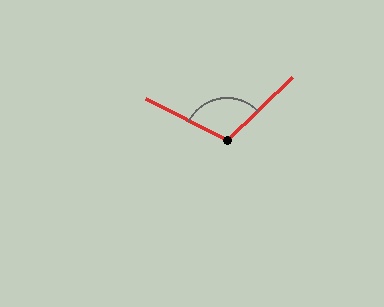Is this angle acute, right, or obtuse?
It is obtuse.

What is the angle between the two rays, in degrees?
Approximately 109 degrees.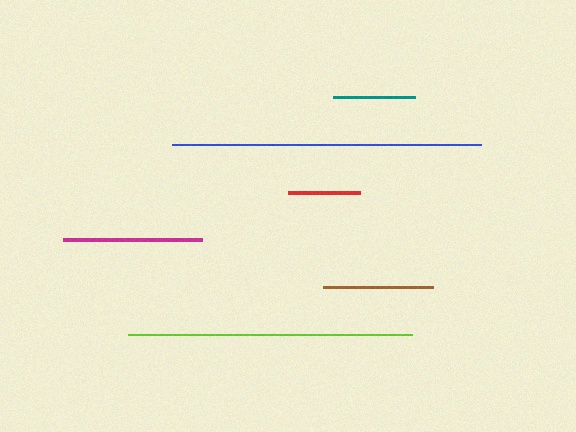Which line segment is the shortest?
The red line is the shortest at approximately 72 pixels.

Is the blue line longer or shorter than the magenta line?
The blue line is longer than the magenta line.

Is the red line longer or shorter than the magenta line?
The magenta line is longer than the red line.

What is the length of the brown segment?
The brown segment is approximately 109 pixels long.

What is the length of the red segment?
The red segment is approximately 72 pixels long.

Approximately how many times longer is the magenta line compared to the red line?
The magenta line is approximately 1.9 times the length of the red line.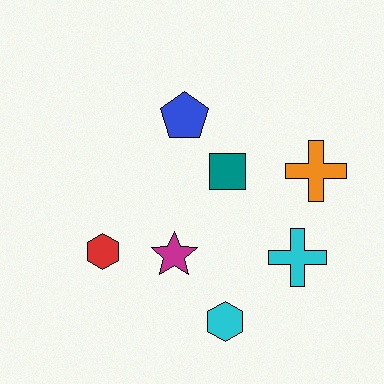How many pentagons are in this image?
There is 1 pentagon.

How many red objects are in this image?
There is 1 red object.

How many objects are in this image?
There are 7 objects.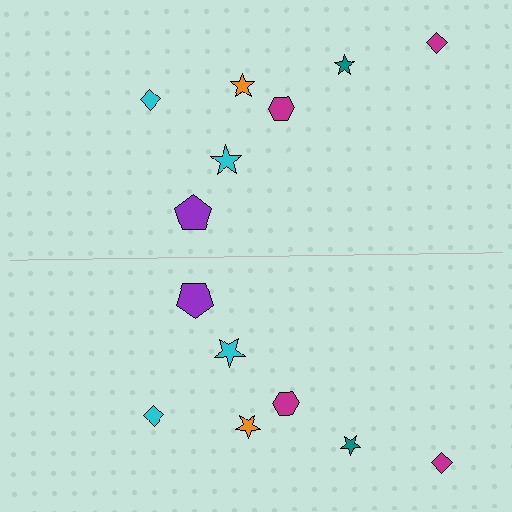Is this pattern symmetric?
Yes, this pattern has bilateral (reflection) symmetry.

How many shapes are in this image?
There are 14 shapes in this image.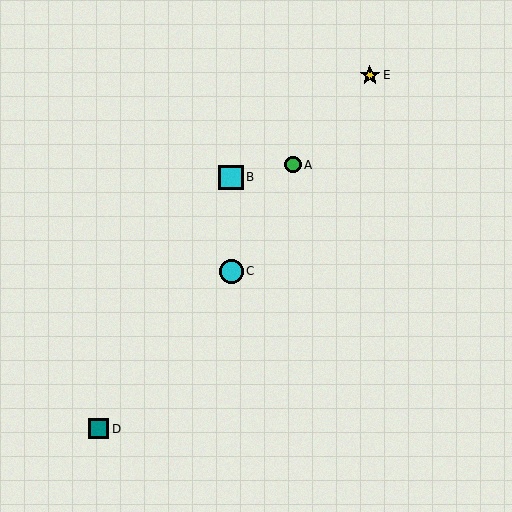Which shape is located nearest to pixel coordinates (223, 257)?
The cyan circle (labeled C) at (232, 271) is nearest to that location.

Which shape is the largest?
The cyan square (labeled B) is the largest.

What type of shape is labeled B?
Shape B is a cyan square.